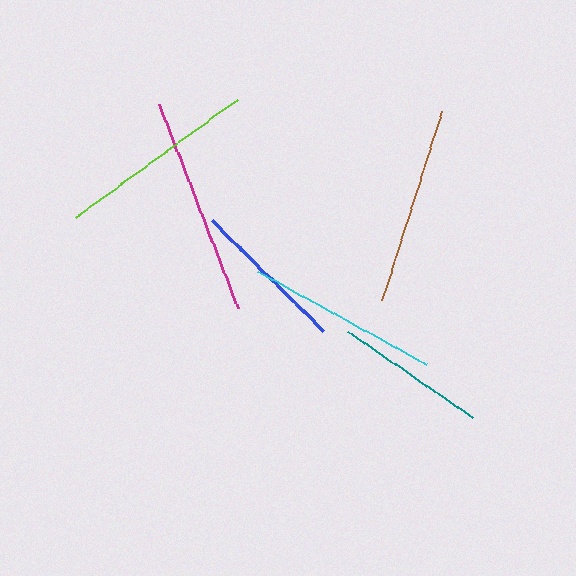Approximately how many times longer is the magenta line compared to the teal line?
The magenta line is approximately 1.4 times the length of the teal line.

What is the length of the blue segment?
The blue segment is approximately 156 pixels long.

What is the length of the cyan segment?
The cyan segment is approximately 192 pixels long.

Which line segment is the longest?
The magenta line is the longest at approximately 218 pixels.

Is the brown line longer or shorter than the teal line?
The brown line is longer than the teal line.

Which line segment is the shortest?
The teal line is the shortest at approximately 152 pixels.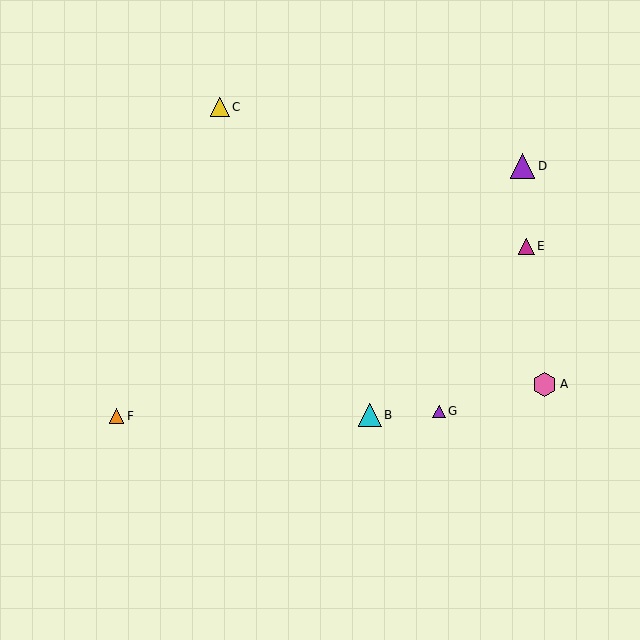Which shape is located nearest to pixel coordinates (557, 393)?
The pink hexagon (labeled A) at (544, 384) is nearest to that location.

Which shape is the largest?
The pink hexagon (labeled A) is the largest.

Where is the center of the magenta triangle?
The center of the magenta triangle is at (526, 246).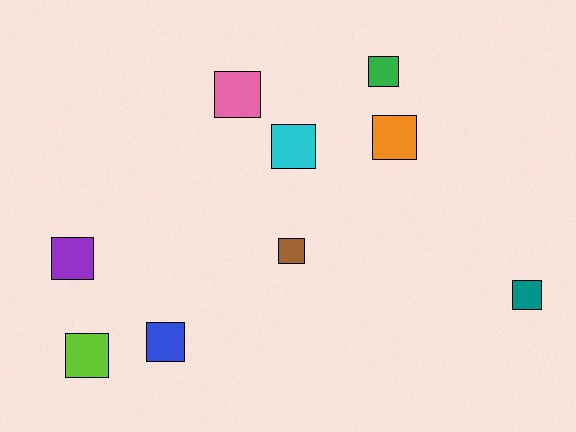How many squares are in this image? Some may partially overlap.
There are 9 squares.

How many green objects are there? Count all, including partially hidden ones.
There is 1 green object.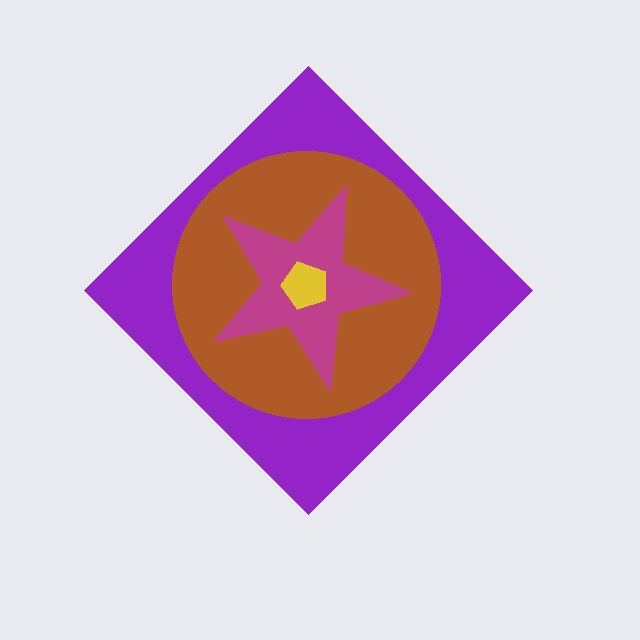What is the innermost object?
The yellow pentagon.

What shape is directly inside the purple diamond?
The brown circle.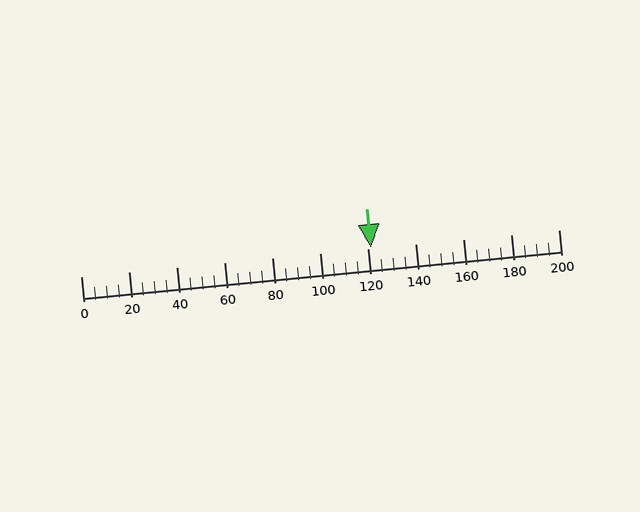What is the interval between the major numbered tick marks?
The major tick marks are spaced 20 units apart.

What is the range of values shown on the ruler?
The ruler shows values from 0 to 200.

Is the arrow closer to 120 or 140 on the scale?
The arrow is closer to 120.